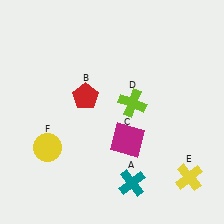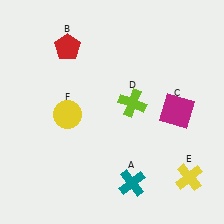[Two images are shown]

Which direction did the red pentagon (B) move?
The red pentagon (B) moved up.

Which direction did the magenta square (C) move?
The magenta square (C) moved right.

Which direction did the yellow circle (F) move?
The yellow circle (F) moved up.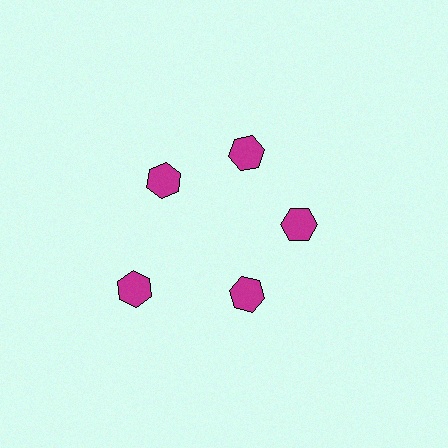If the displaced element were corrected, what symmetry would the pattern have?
It would have 5-fold rotational symmetry — the pattern would map onto itself every 72 degrees.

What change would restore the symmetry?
The symmetry would be restored by moving it inward, back onto the ring so that all 5 hexagons sit at equal angles and equal distance from the center.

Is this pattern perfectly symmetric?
No. The 5 magenta hexagons are arranged in a ring, but one element near the 8 o'clock position is pushed outward from the center, breaking the 5-fold rotational symmetry.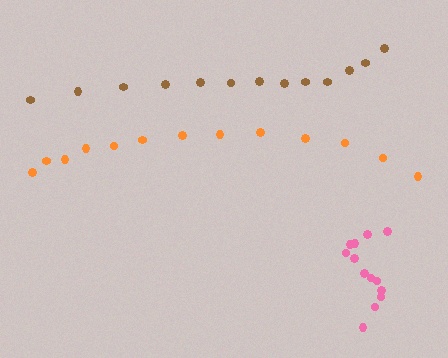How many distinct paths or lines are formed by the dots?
There are 3 distinct paths.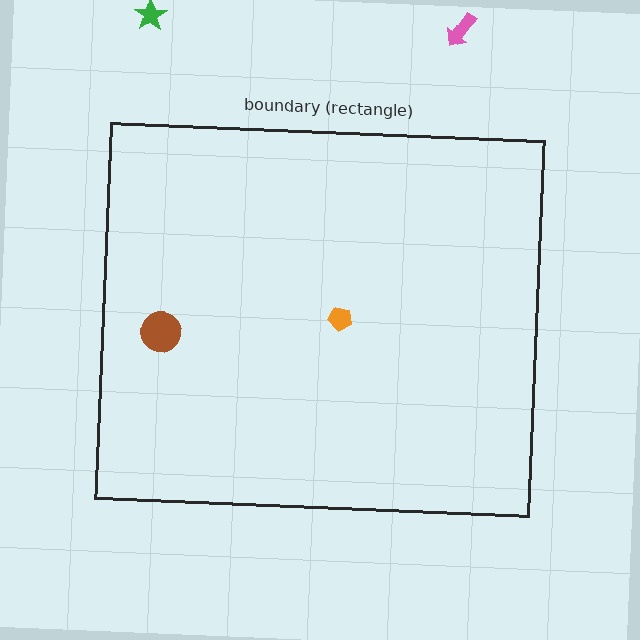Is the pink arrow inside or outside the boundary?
Outside.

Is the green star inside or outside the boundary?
Outside.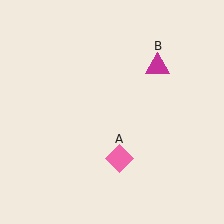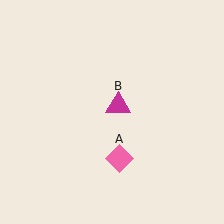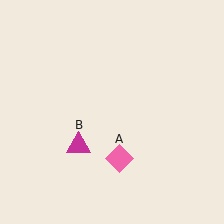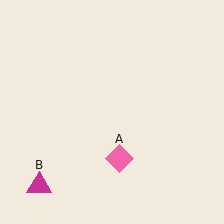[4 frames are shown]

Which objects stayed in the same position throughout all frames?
Pink diamond (object A) remained stationary.